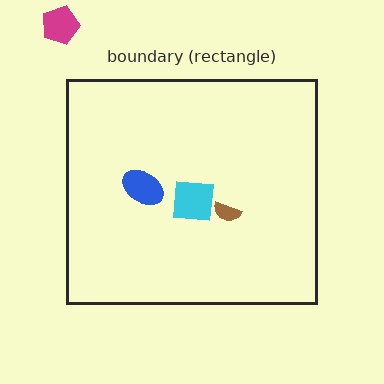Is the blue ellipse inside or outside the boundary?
Inside.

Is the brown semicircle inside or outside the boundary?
Inside.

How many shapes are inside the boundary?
3 inside, 1 outside.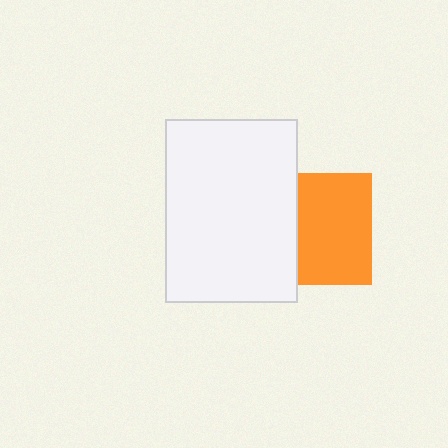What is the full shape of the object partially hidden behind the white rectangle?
The partially hidden object is an orange square.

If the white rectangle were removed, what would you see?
You would see the complete orange square.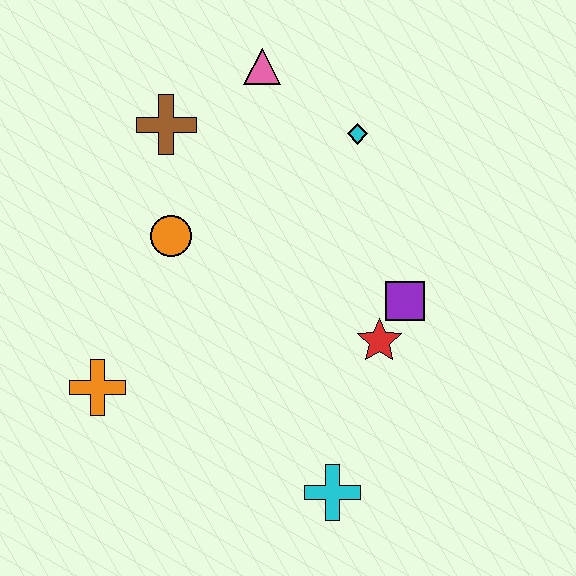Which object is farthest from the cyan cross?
The pink triangle is farthest from the cyan cross.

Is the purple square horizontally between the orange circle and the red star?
No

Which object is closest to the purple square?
The red star is closest to the purple square.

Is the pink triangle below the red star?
No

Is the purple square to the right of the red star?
Yes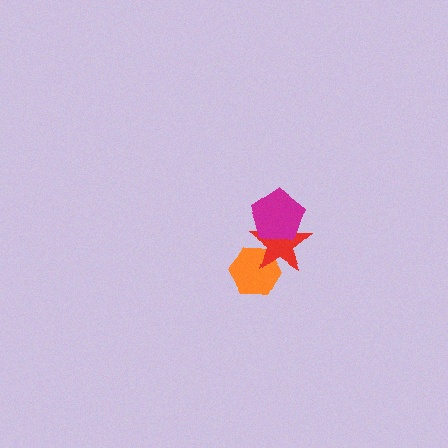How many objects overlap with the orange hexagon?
1 object overlaps with the orange hexagon.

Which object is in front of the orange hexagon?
The red star is in front of the orange hexagon.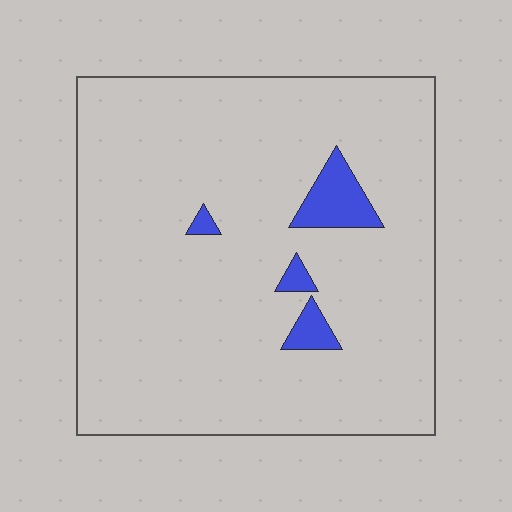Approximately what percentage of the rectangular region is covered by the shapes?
Approximately 5%.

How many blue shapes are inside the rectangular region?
4.